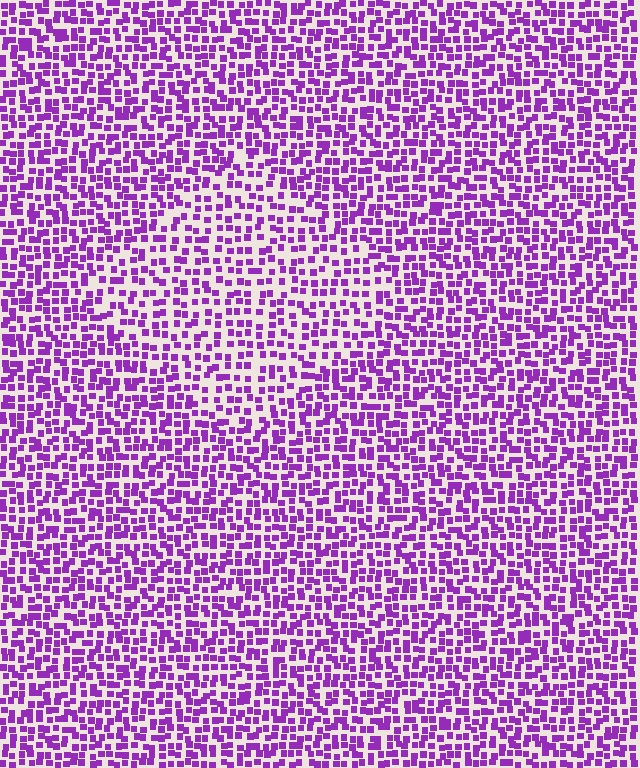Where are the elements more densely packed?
The elements are more densely packed outside the diamond boundary.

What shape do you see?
I see a diamond.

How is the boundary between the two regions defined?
The boundary is defined by a change in element density (approximately 1.5x ratio). All elements are the same color, size, and shape.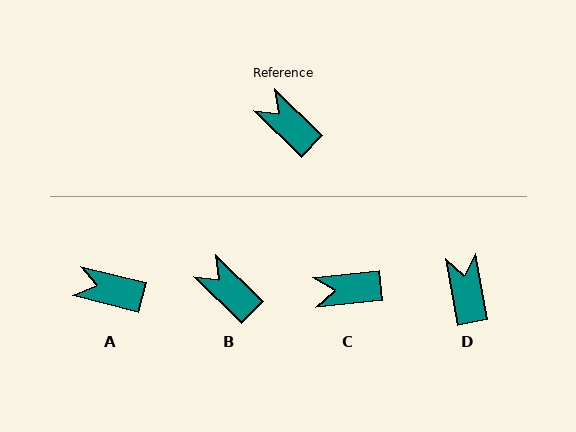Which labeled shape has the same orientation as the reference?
B.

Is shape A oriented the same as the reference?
No, it is off by about 31 degrees.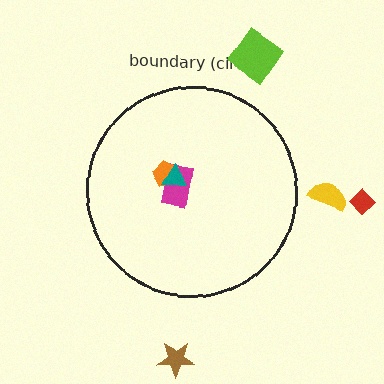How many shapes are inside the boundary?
3 inside, 4 outside.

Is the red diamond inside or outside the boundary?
Outside.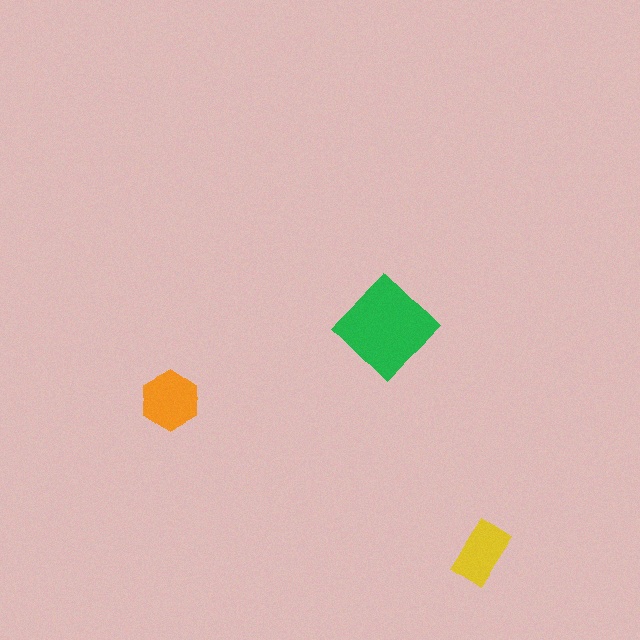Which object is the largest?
The green diamond.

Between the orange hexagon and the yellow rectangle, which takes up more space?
The orange hexagon.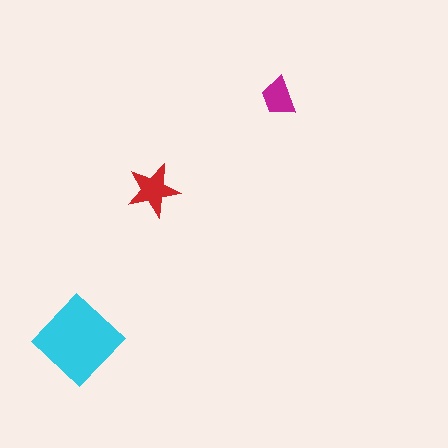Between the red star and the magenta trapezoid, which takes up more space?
The red star.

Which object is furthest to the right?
The magenta trapezoid is rightmost.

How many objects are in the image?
There are 3 objects in the image.